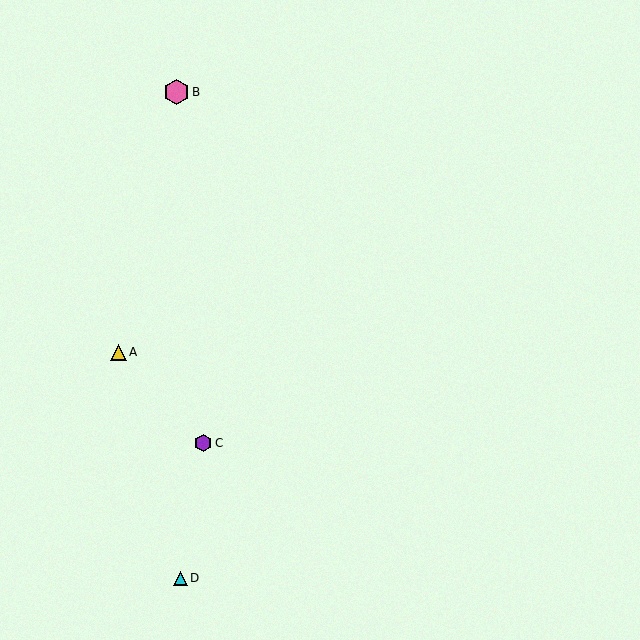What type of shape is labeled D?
Shape D is a cyan triangle.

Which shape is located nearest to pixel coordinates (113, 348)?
The yellow triangle (labeled A) at (118, 352) is nearest to that location.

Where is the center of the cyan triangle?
The center of the cyan triangle is at (180, 578).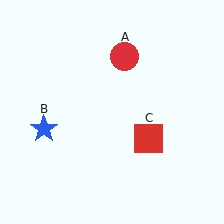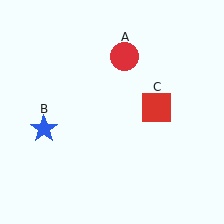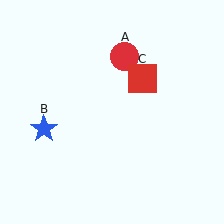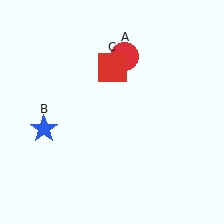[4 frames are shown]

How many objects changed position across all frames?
1 object changed position: red square (object C).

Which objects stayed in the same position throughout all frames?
Red circle (object A) and blue star (object B) remained stationary.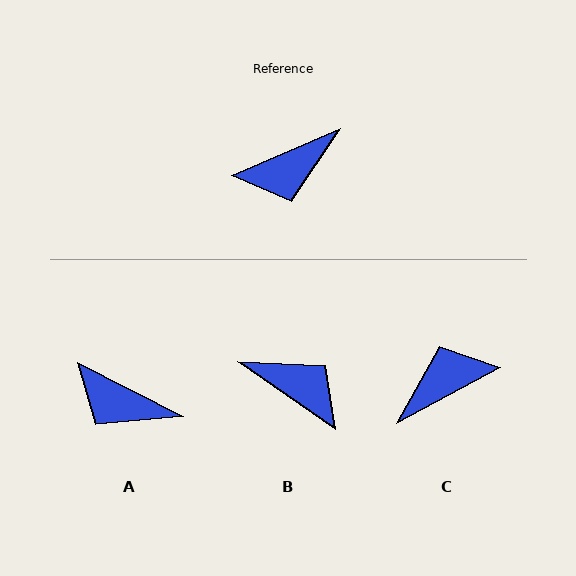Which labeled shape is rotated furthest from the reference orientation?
C, about 175 degrees away.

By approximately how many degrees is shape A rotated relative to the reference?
Approximately 51 degrees clockwise.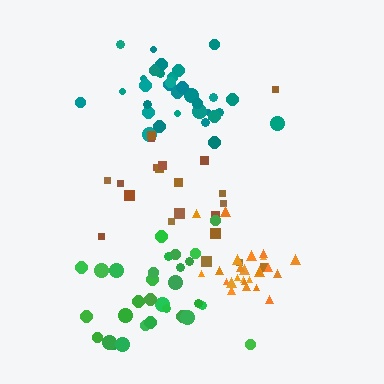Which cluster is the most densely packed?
Orange.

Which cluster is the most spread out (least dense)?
Brown.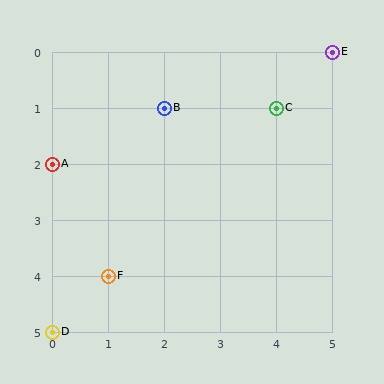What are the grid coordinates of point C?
Point C is at grid coordinates (4, 1).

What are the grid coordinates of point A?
Point A is at grid coordinates (0, 2).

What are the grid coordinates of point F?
Point F is at grid coordinates (1, 4).